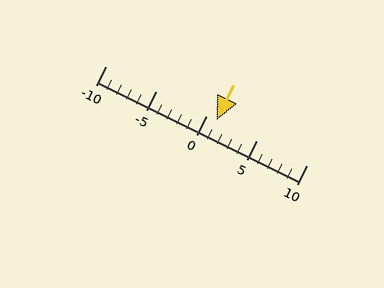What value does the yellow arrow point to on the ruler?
The yellow arrow points to approximately 1.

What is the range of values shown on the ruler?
The ruler shows values from -10 to 10.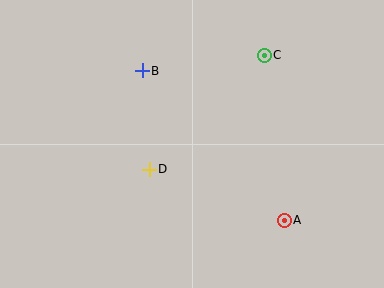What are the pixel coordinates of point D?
Point D is at (149, 169).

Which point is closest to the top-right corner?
Point C is closest to the top-right corner.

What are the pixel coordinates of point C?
Point C is at (264, 55).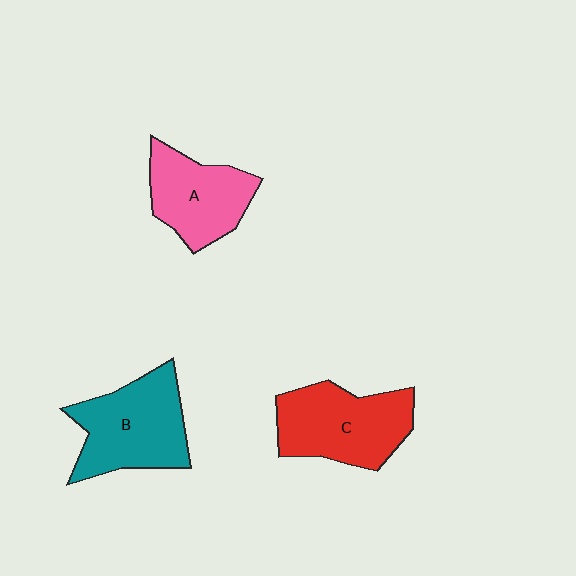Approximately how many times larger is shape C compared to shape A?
Approximately 1.2 times.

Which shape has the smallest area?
Shape A (pink).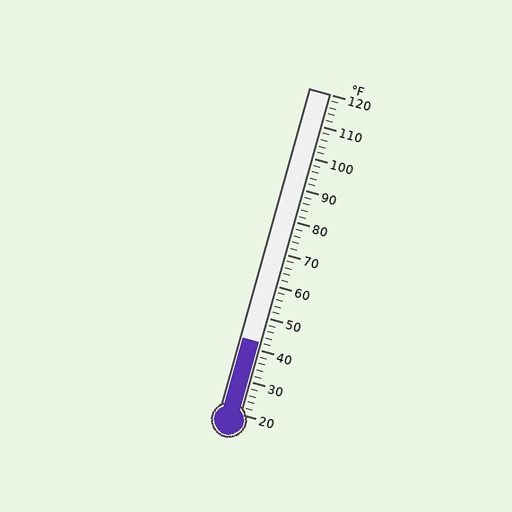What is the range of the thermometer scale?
The thermometer scale ranges from 20°F to 120°F.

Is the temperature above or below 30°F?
The temperature is above 30°F.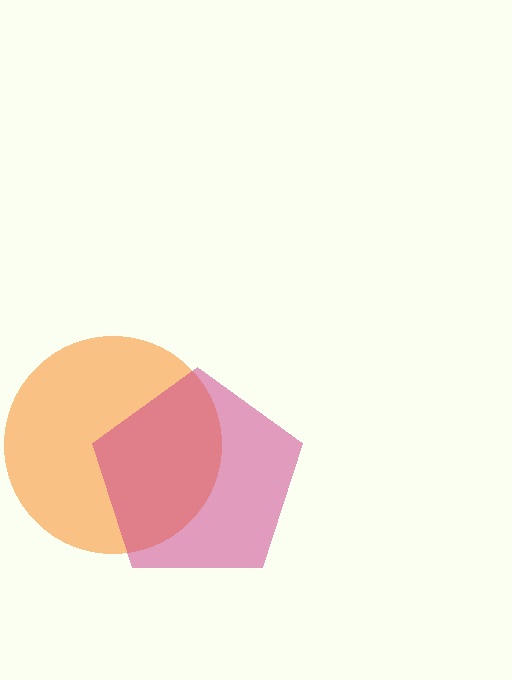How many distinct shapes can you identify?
There are 2 distinct shapes: an orange circle, a magenta pentagon.